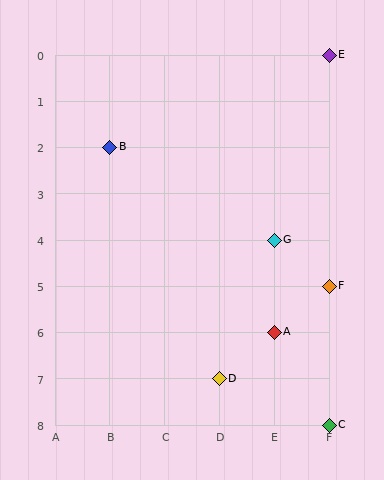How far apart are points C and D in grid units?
Points C and D are 2 columns and 1 row apart (about 2.2 grid units diagonally).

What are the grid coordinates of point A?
Point A is at grid coordinates (E, 6).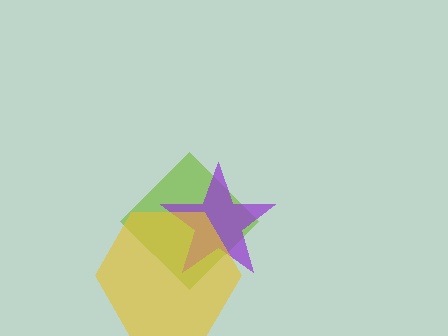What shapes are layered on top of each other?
The layered shapes are: a lime diamond, a purple star, a yellow hexagon.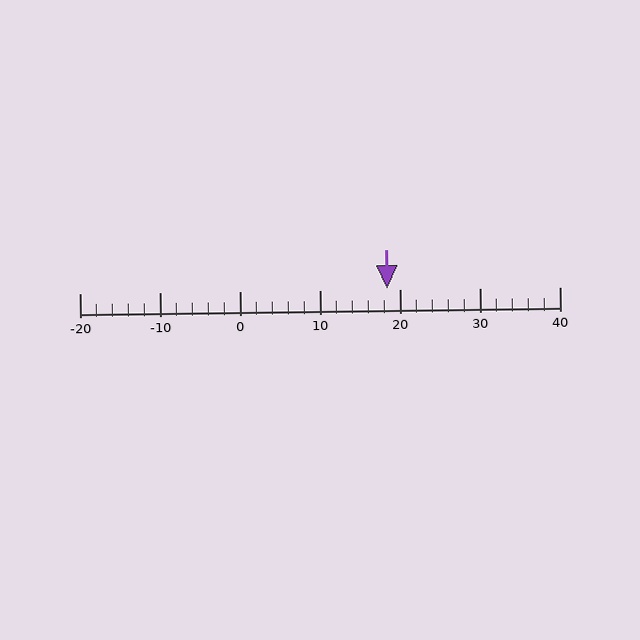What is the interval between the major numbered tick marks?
The major tick marks are spaced 10 units apart.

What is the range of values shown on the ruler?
The ruler shows values from -20 to 40.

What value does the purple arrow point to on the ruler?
The purple arrow points to approximately 18.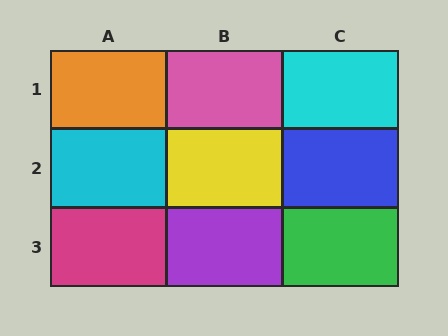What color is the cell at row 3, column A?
Magenta.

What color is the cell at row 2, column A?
Cyan.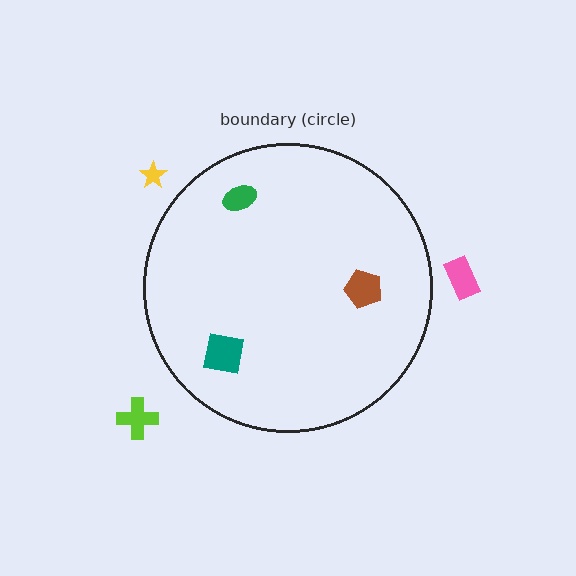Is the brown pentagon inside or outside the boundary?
Inside.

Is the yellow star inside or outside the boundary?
Outside.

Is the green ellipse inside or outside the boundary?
Inside.